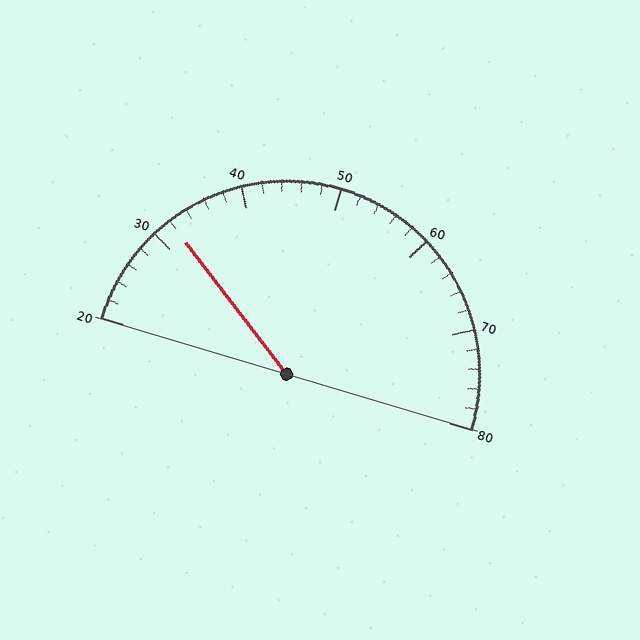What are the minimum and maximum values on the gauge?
The gauge ranges from 20 to 80.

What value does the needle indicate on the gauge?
The needle indicates approximately 32.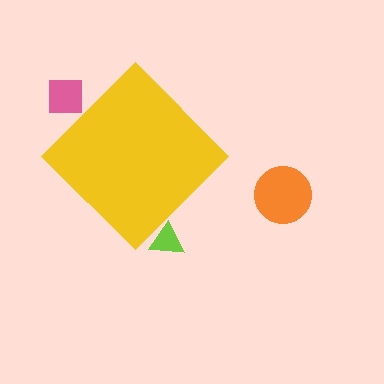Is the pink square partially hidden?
Yes, the pink square is partially hidden behind the yellow diamond.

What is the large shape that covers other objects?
A yellow diamond.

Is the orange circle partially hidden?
No, the orange circle is fully visible.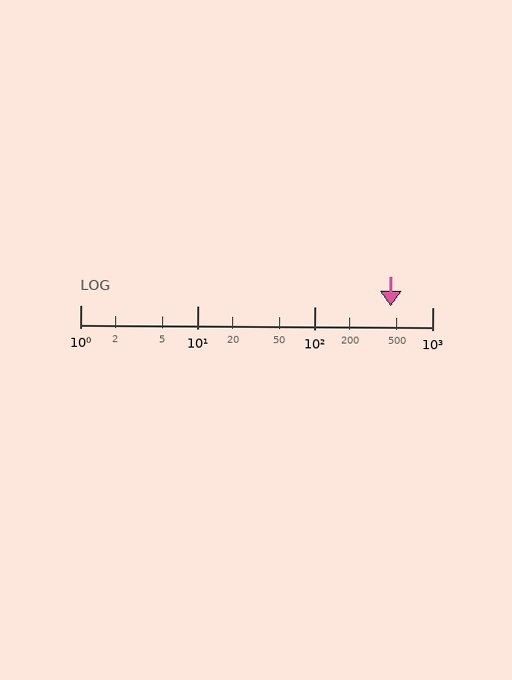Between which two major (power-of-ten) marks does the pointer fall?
The pointer is between 100 and 1000.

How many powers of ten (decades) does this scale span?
The scale spans 3 decades, from 1 to 1000.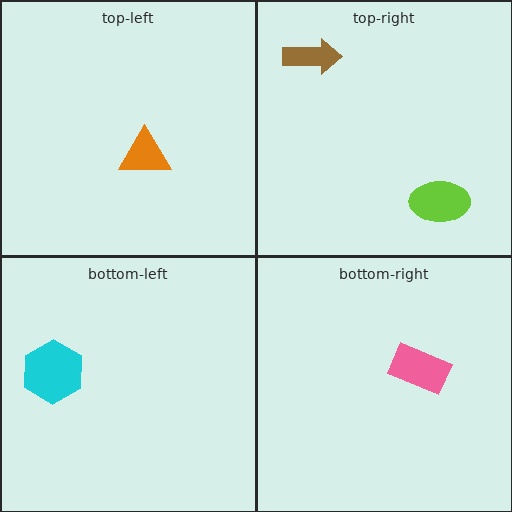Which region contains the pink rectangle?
The bottom-right region.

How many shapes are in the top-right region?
2.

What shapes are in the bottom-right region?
The pink rectangle.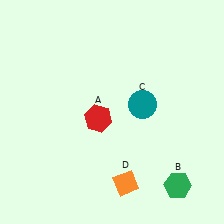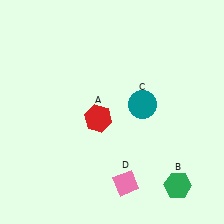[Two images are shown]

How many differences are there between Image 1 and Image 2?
There is 1 difference between the two images.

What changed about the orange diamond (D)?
In Image 1, D is orange. In Image 2, it changed to pink.